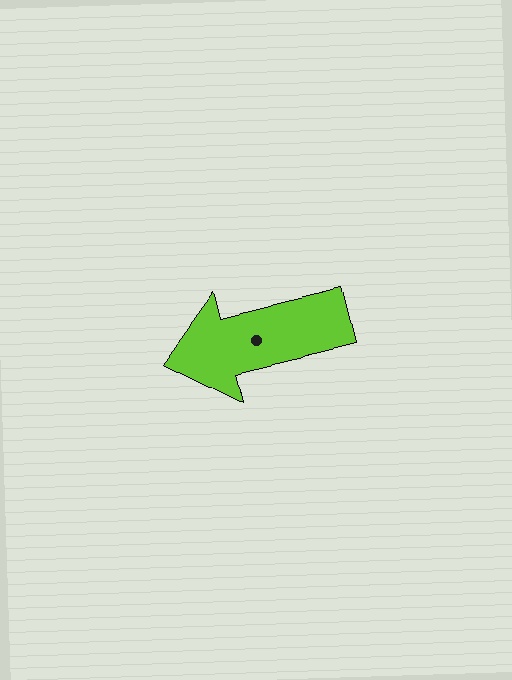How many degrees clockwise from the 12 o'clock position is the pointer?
Approximately 256 degrees.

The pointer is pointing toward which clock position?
Roughly 9 o'clock.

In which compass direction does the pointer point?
West.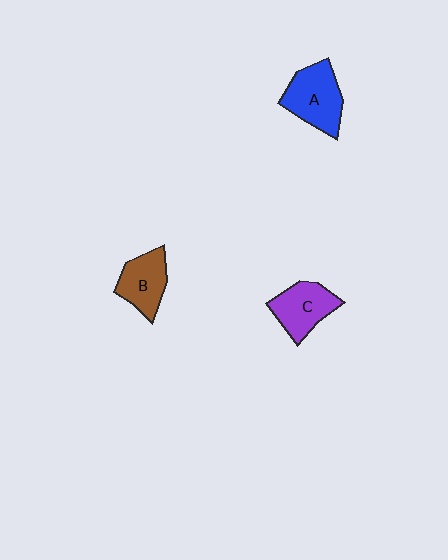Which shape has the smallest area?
Shape B (brown).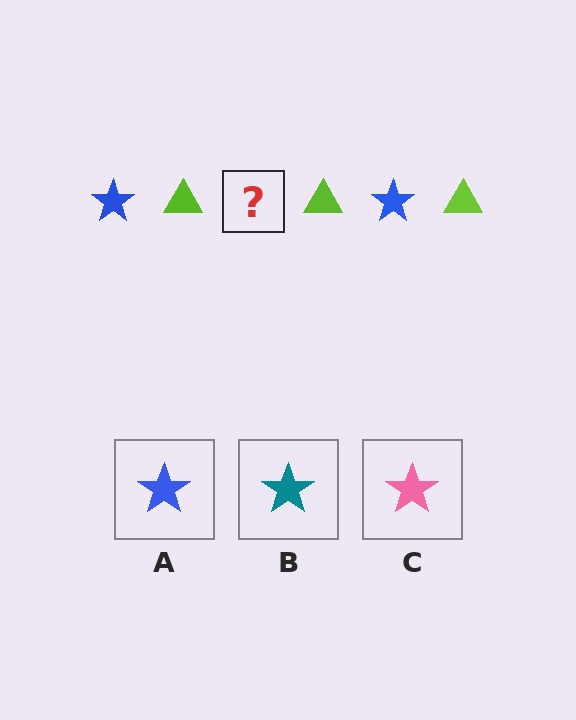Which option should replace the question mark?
Option A.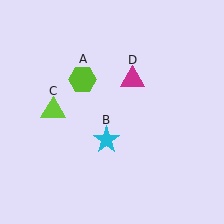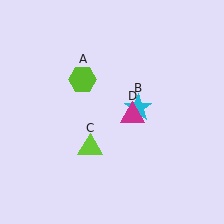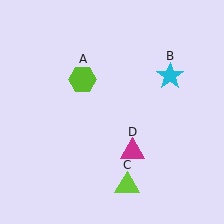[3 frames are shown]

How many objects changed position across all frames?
3 objects changed position: cyan star (object B), lime triangle (object C), magenta triangle (object D).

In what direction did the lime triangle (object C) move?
The lime triangle (object C) moved down and to the right.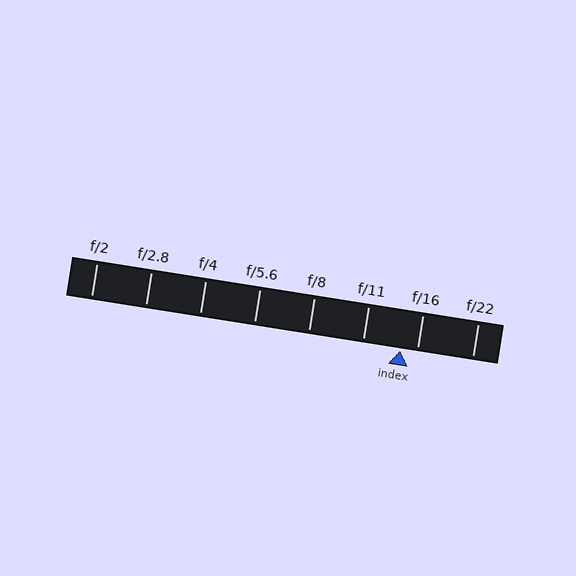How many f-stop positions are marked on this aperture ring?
There are 8 f-stop positions marked.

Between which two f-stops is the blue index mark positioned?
The index mark is between f/11 and f/16.